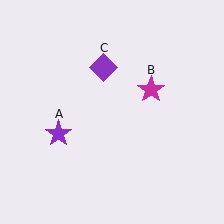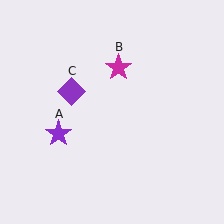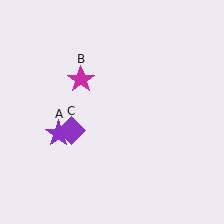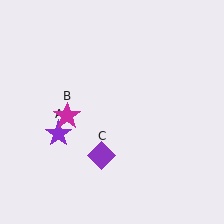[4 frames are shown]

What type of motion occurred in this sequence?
The magenta star (object B), purple diamond (object C) rotated counterclockwise around the center of the scene.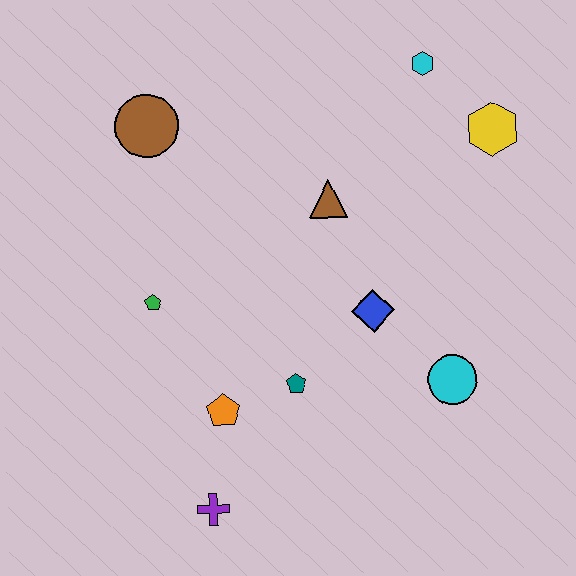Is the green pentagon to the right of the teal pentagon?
No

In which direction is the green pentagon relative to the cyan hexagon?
The green pentagon is to the left of the cyan hexagon.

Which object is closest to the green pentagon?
The orange pentagon is closest to the green pentagon.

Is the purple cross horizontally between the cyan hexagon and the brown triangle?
No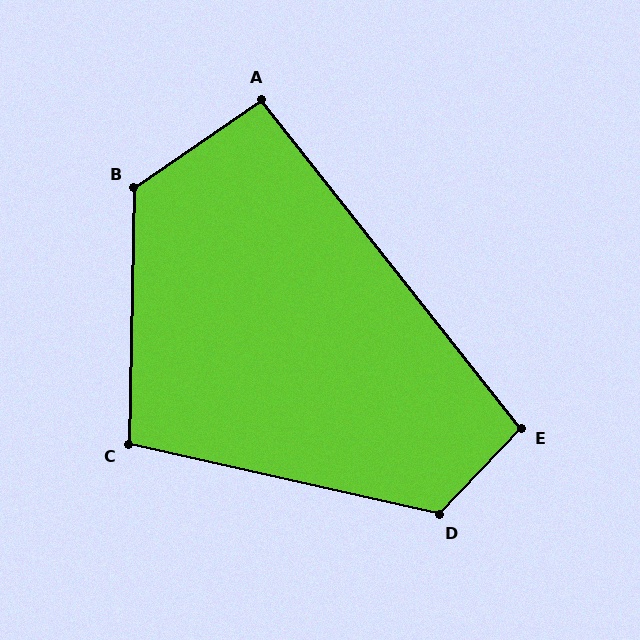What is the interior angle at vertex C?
Approximately 102 degrees (obtuse).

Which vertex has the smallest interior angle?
A, at approximately 94 degrees.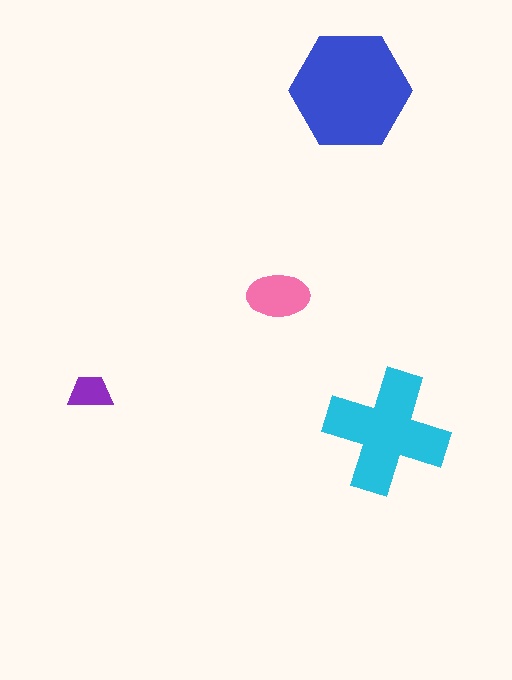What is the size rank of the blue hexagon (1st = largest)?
1st.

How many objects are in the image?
There are 4 objects in the image.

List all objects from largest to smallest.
The blue hexagon, the cyan cross, the pink ellipse, the purple trapezoid.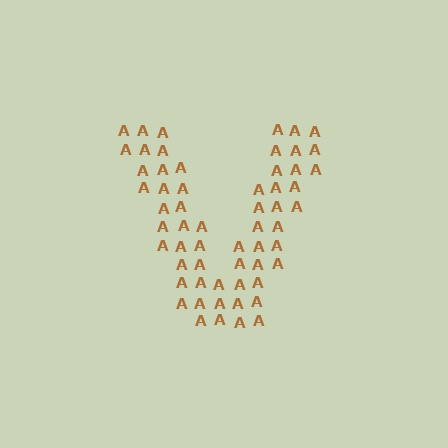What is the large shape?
The large shape is the letter V.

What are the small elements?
The small elements are letter A's.